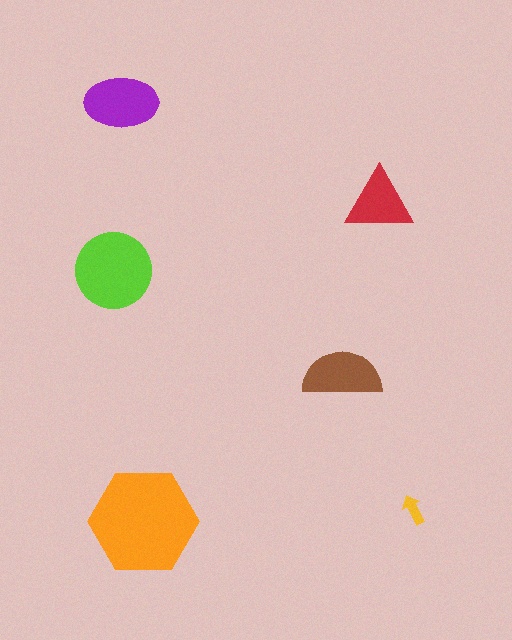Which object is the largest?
The orange hexagon.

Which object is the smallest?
The yellow arrow.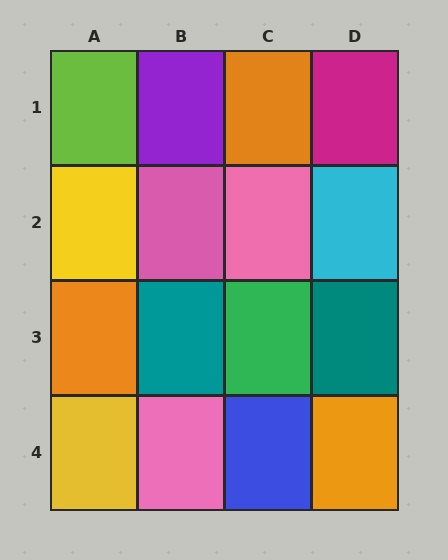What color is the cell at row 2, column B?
Pink.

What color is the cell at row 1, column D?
Magenta.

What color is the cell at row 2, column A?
Yellow.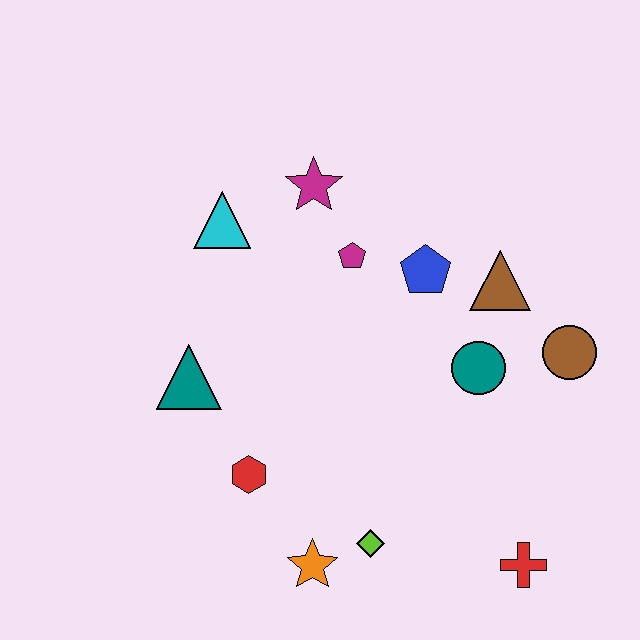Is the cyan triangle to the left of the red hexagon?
Yes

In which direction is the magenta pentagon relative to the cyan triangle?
The magenta pentagon is to the right of the cyan triangle.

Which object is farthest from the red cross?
The cyan triangle is farthest from the red cross.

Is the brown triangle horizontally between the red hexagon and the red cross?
Yes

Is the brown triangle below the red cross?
No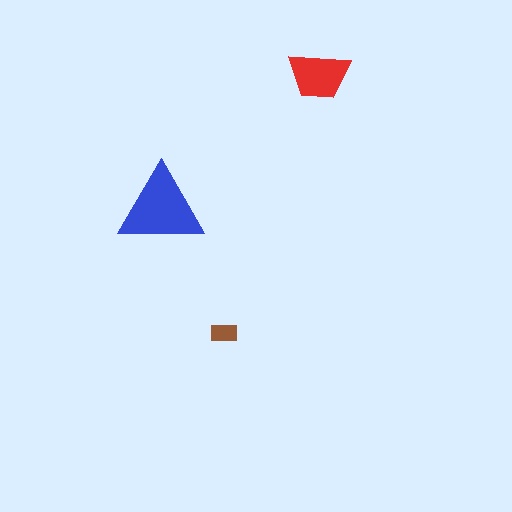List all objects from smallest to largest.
The brown rectangle, the red trapezoid, the blue triangle.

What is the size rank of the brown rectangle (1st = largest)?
3rd.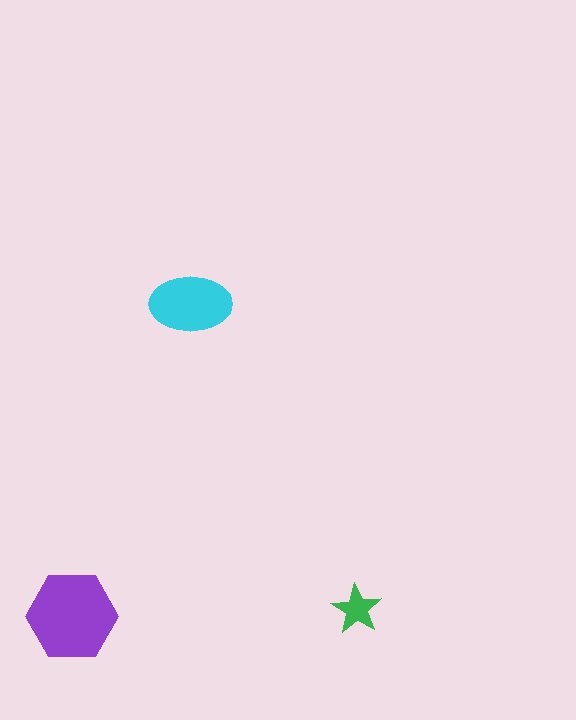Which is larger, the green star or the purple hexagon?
The purple hexagon.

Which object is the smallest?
The green star.